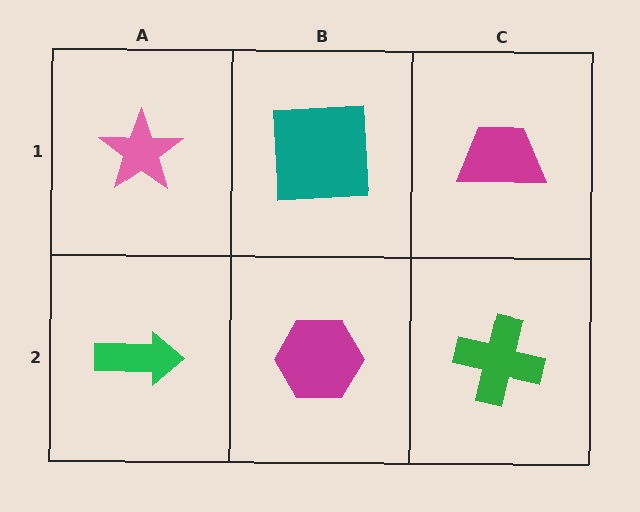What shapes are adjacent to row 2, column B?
A teal square (row 1, column B), a green arrow (row 2, column A), a green cross (row 2, column C).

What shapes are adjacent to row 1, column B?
A magenta hexagon (row 2, column B), a pink star (row 1, column A), a magenta trapezoid (row 1, column C).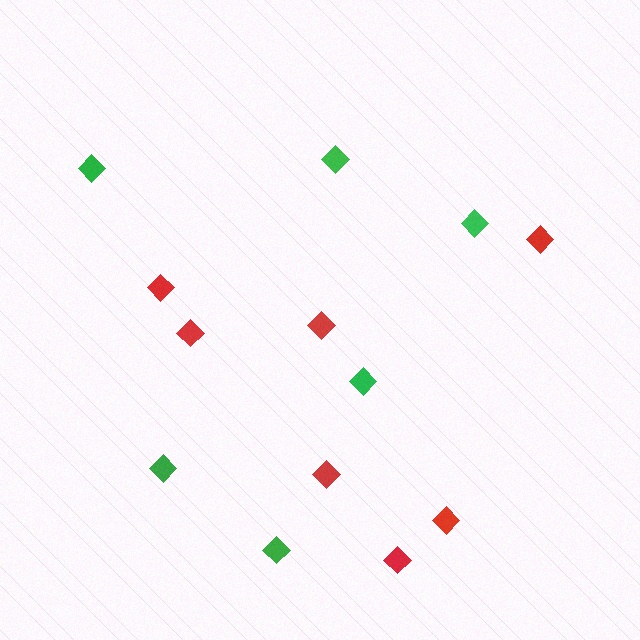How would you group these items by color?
There are 2 groups: one group of green diamonds (6) and one group of red diamonds (7).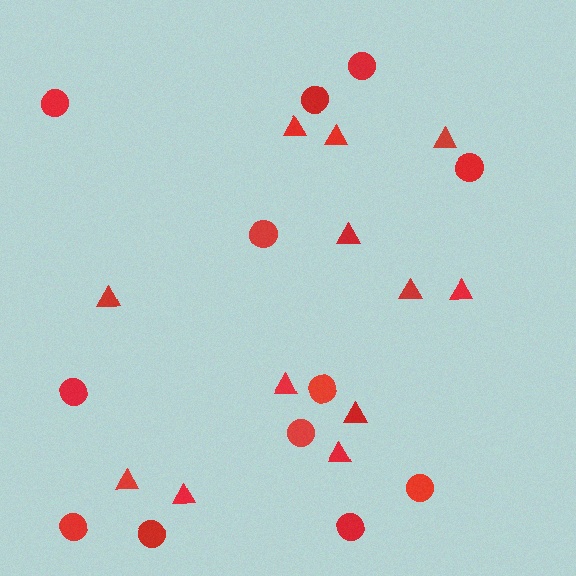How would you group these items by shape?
There are 2 groups: one group of circles (12) and one group of triangles (12).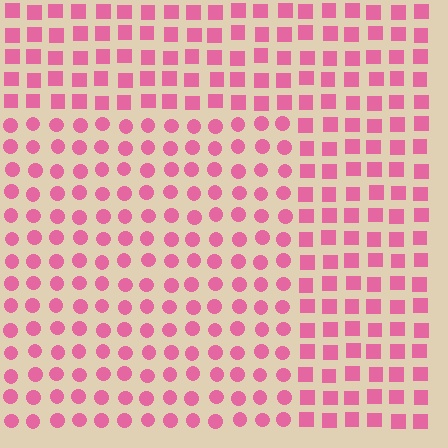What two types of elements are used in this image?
The image uses circles inside the rectangle region and squares outside it.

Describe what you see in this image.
The image is filled with small pink elements arranged in a uniform grid. A rectangle-shaped region contains circles, while the surrounding area contains squares. The boundary is defined purely by the change in element shape.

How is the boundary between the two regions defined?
The boundary is defined by a change in element shape: circles inside vs. squares outside. All elements share the same color and spacing.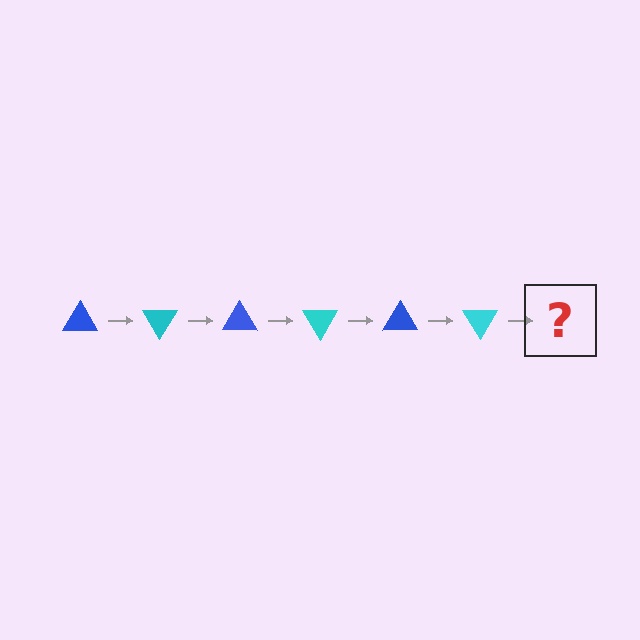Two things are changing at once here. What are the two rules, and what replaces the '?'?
The two rules are that it rotates 60 degrees each step and the color cycles through blue and cyan. The '?' should be a blue triangle, rotated 360 degrees from the start.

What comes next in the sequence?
The next element should be a blue triangle, rotated 360 degrees from the start.